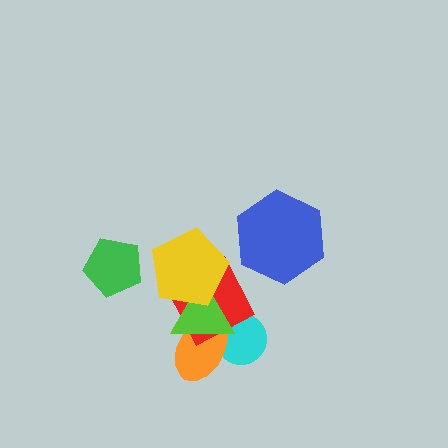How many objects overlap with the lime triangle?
4 objects overlap with the lime triangle.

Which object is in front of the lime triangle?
The yellow pentagon is in front of the lime triangle.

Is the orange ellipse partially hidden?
Yes, it is partially covered by another shape.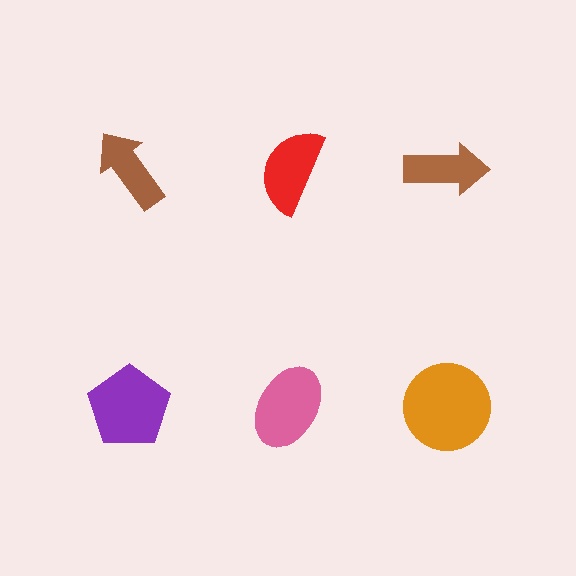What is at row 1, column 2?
A red semicircle.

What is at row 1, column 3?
A brown arrow.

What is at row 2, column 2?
A pink ellipse.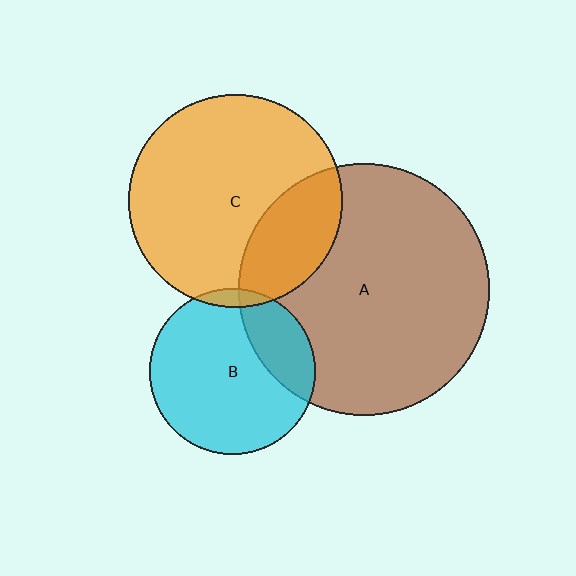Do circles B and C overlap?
Yes.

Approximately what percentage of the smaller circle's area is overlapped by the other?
Approximately 5%.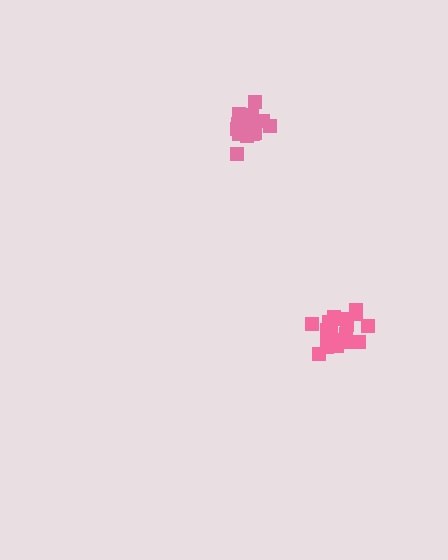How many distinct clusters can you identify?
There are 2 distinct clusters.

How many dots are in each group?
Group 1: 20 dots, Group 2: 16 dots (36 total).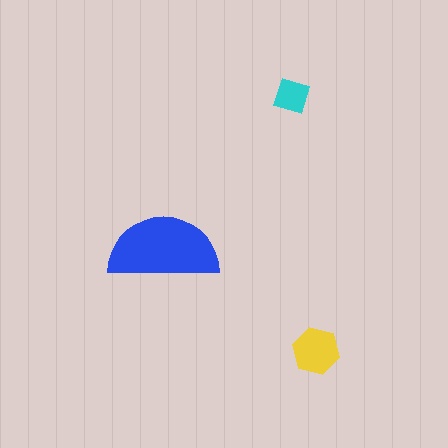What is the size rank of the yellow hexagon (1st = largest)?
2nd.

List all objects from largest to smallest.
The blue semicircle, the yellow hexagon, the cyan square.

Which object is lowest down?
The yellow hexagon is bottommost.